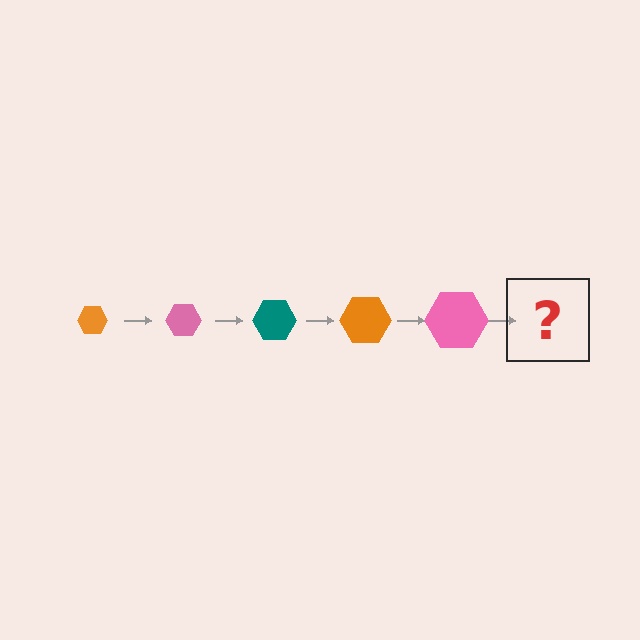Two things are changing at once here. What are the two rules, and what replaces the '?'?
The two rules are that the hexagon grows larger each step and the color cycles through orange, pink, and teal. The '?' should be a teal hexagon, larger than the previous one.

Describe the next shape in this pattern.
It should be a teal hexagon, larger than the previous one.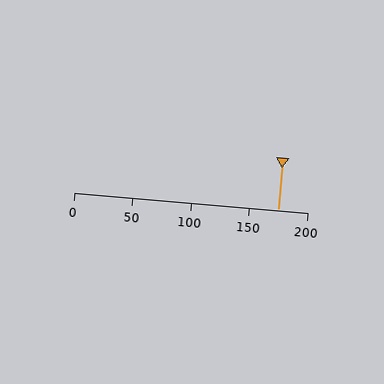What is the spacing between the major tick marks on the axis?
The major ticks are spaced 50 apart.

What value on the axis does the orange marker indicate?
The marker indicates approximately 175.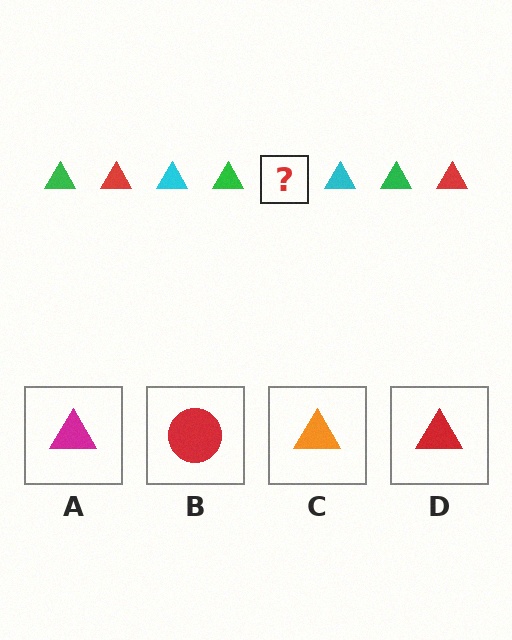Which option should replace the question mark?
Option D.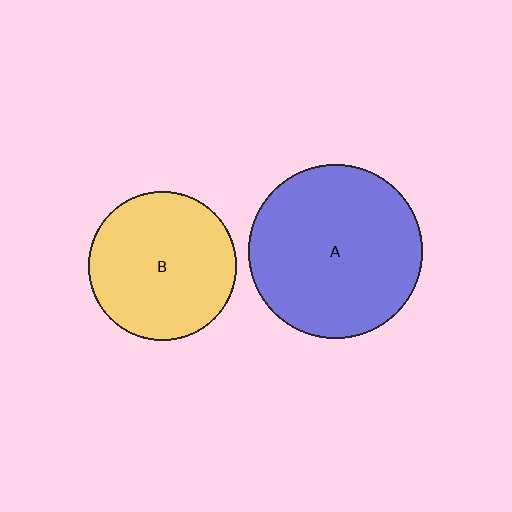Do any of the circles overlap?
No, none of the circles overlap.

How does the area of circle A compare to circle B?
Approximately 1.4 times.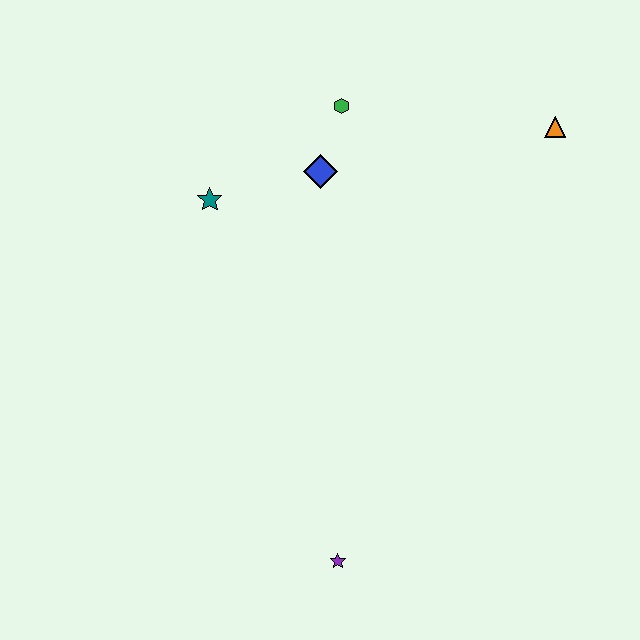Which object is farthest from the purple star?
The orange triangle is farthest from the purple star.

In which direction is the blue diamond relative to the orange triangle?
The blue diamond is to the left of the orange triangle.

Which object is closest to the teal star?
The blue diamond is closest to the teal star.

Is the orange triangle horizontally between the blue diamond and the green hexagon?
No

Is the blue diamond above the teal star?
Yes